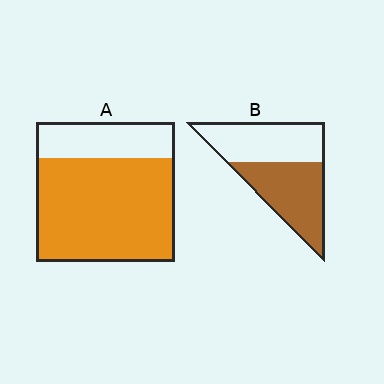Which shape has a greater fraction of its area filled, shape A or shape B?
Shape A.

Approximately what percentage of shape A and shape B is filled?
A is approximately 75% and B is approximately 50%.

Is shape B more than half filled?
Roughly half.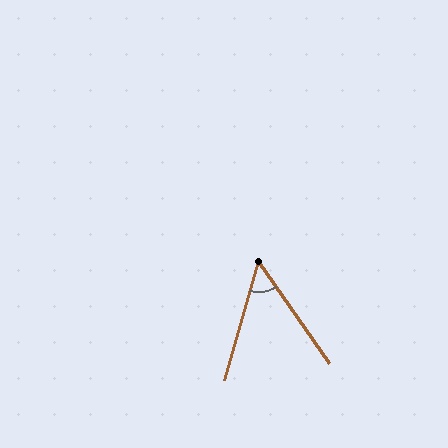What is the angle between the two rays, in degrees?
Approximately 51 degrees.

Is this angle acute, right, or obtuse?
It is acute.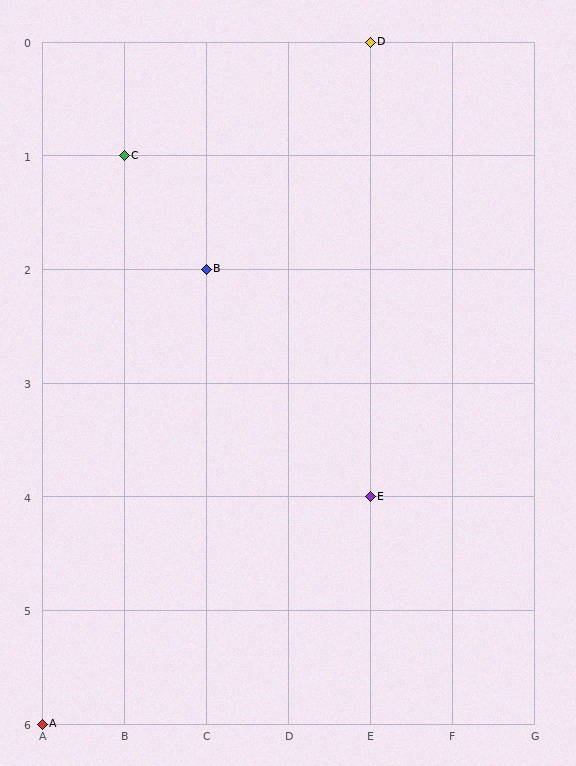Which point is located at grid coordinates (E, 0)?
Point D is at (E, 0).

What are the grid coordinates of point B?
Point B is at grid coordinates (C, 2).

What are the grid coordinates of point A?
Point A is at grid coordinates (A, 6).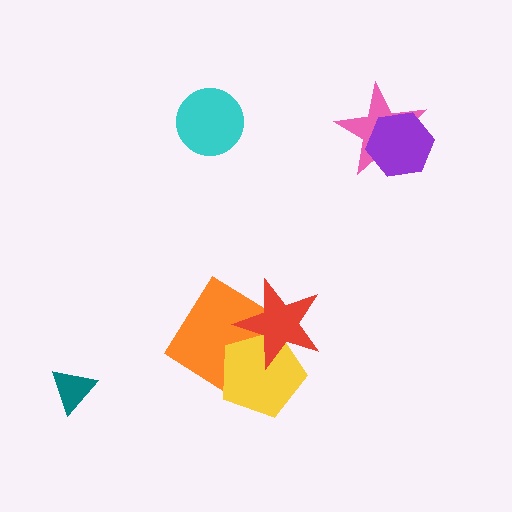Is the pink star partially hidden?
Yes, it is partially covered by another shape.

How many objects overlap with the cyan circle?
0 objects overlap with the cyan circle.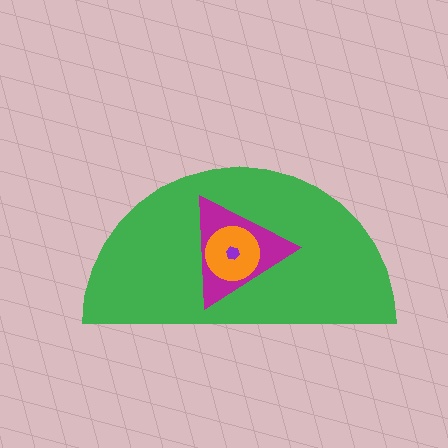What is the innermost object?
The purple hexagon.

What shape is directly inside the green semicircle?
The magenta triangle.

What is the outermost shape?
The green semicircle.